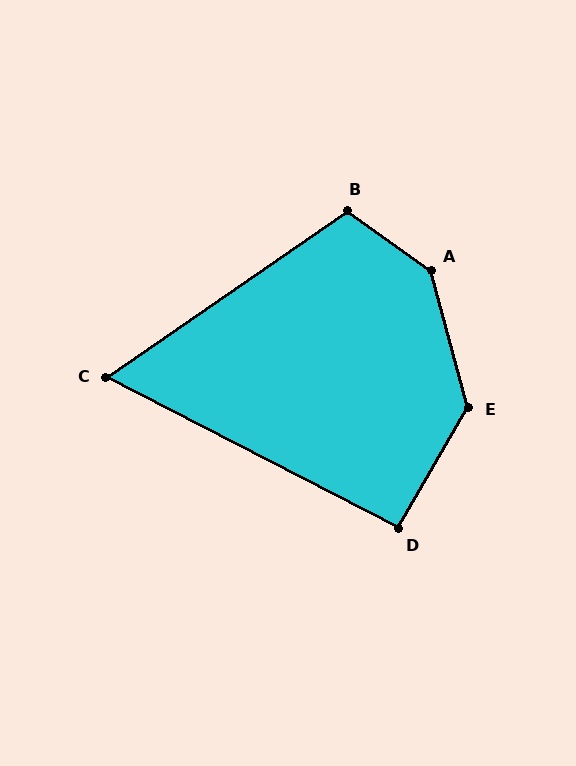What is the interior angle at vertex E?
Approximately 135 degrees (obtuse).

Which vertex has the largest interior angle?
A, at approximately 141 degrees.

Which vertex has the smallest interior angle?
C, at approximately 62 degrees.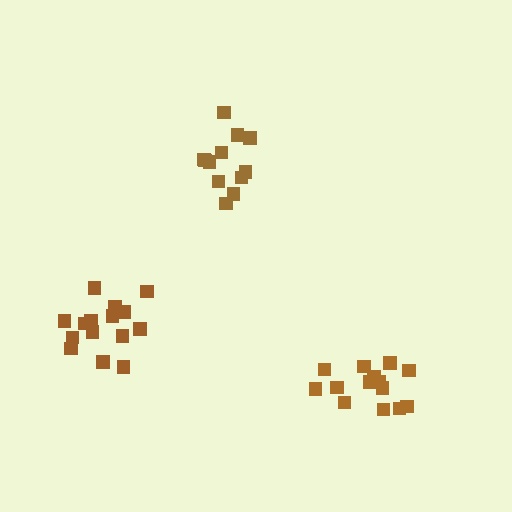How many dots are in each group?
Group 1: 15 dots, Group 2: 14 dots, Group 3: 12 dots (41 total).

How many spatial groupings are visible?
There are 3 spatial groupings.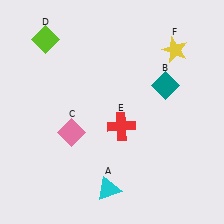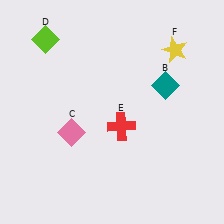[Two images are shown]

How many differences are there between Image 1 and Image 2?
There is 1 difference between the two images.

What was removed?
The cyan triangle (A) was removed in Image 2.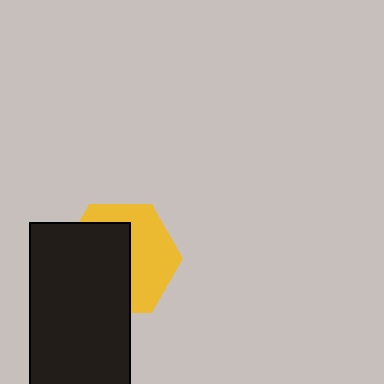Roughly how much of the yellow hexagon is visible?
About half of it is visible (roughly 46%).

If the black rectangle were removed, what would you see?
You would see the complete yellow hexagon.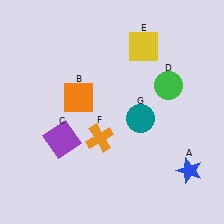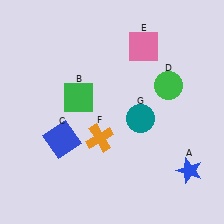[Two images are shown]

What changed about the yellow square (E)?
In Image 1, E is yellow. In Image 2, it changed to pink.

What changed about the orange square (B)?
In Image 1, B is orange. In Image 2, it changed to green.